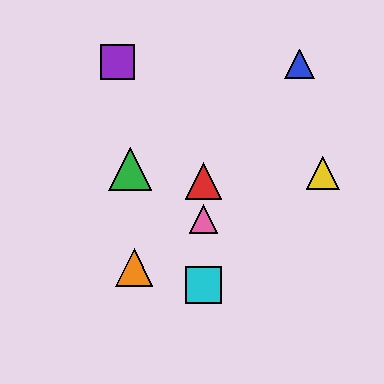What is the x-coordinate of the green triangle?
The green triangle is at x≈130.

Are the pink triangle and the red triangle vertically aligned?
Yes, both are at x≈203.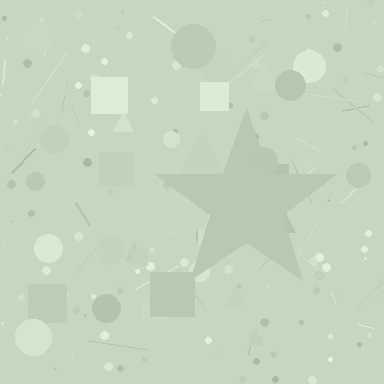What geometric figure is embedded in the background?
A star is embedded in the background.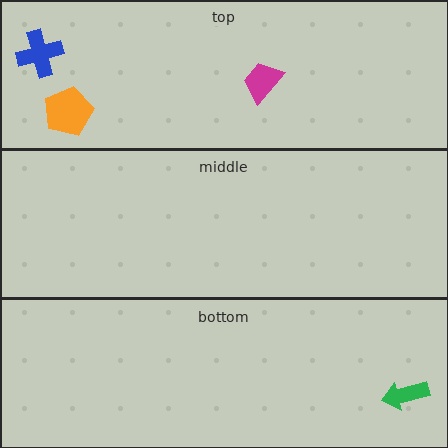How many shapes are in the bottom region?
1.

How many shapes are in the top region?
3.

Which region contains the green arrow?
The bottom region.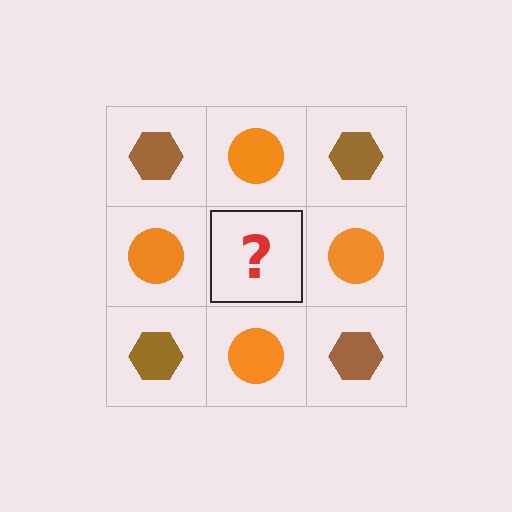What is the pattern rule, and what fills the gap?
The rule is that it alternates brown hexagon and orange circle in a checkerboard pattern. The gap should be filled with a brown hexagon.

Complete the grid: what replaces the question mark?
The question mark should be replaced with a brown hexagon.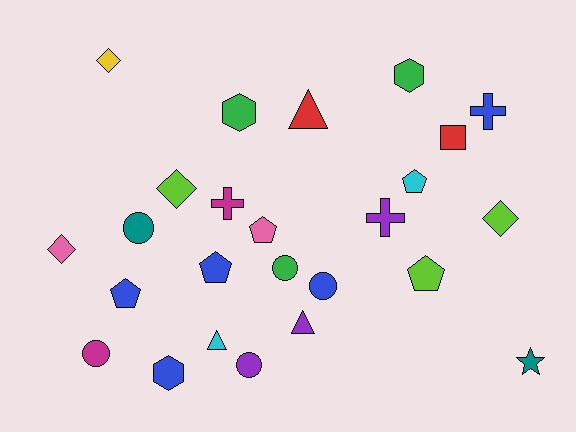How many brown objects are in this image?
There are no brown objects.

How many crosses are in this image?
There are 3 crosses.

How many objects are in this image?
There are 25 objects.